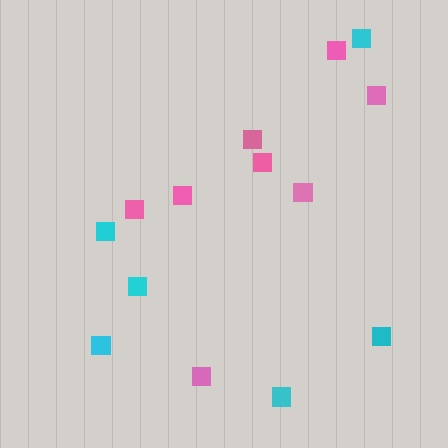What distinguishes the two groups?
There are 2 groups: one group of cyan squares (6) and one group of pink squares (8).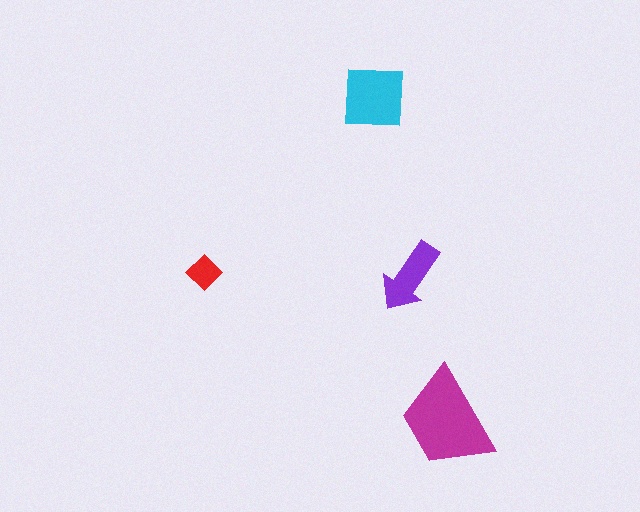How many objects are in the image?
There are 4 objects in the image.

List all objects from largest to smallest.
The magenta trapezoid, the cyan square, the purple arrow, the red diamond.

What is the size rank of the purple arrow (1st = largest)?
3rd.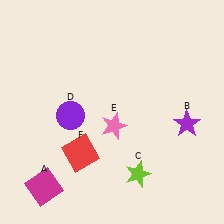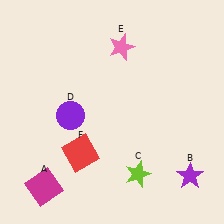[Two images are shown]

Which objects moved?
The objects that moved are: the purple star (B), the pink star (E).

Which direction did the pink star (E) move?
The pink star (E) moved up.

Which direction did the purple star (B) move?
The purple star (B) moved down.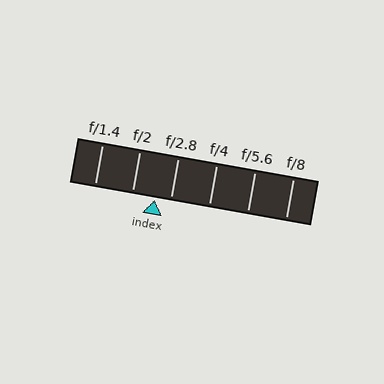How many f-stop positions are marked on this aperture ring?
There are 6 f-stop positions marked.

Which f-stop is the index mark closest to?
The index mark is closest to f/2.8.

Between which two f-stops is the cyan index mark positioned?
The index mark is between f/2 and f/2.8.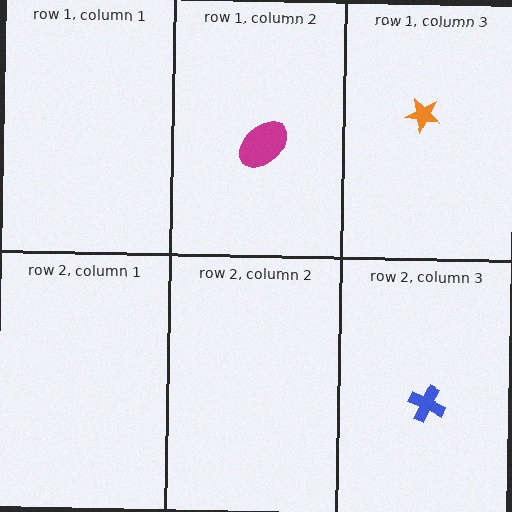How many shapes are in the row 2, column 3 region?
1.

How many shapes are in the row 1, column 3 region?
1.